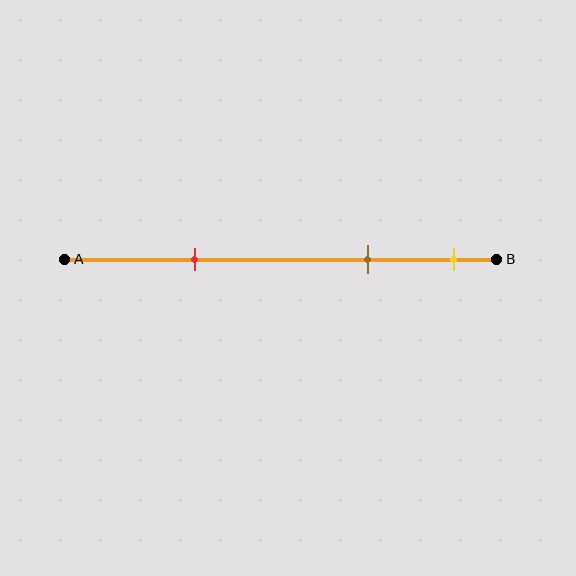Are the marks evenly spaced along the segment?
No, the marks are not evenly spaced.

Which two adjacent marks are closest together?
The brown and yellow marks are the closest adjacent pair.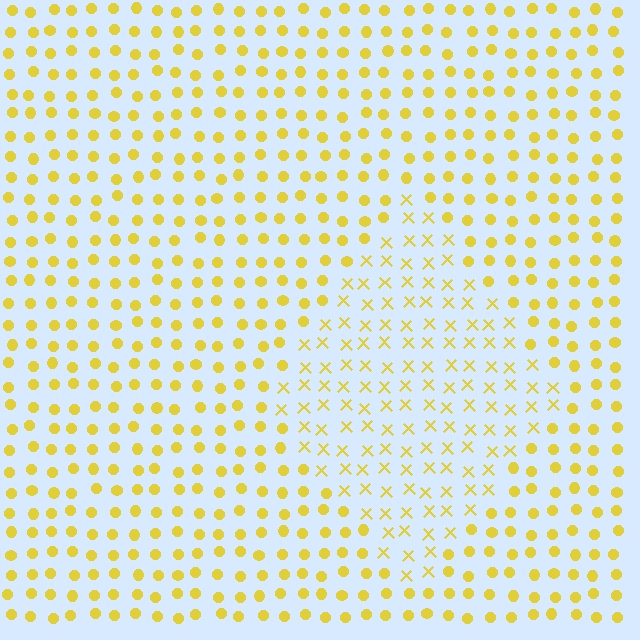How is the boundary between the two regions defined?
The boundary is defined by a change in element shape: X marks inside vs. circles outside. All elements share the same color and spacing.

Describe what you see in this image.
The image is filled with small yellow elements arranged in a uniform grid. A diamond-shaped region contains X marks, while the surrounding area contains circles. The boundary is defined purely by the change in element shape.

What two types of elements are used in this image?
The image uses X marks inside the diamond region and circles outside it.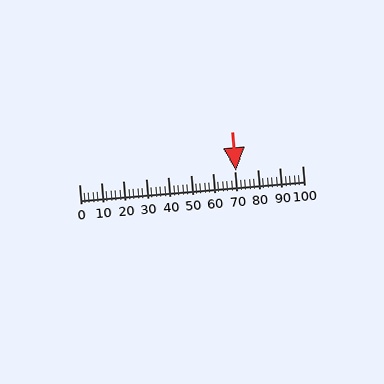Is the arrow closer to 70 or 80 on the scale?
The arrow is closer to 70.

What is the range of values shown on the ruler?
The ruler shows values from 0 to 100.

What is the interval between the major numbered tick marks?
The major tick marks are spaced 10 units apart.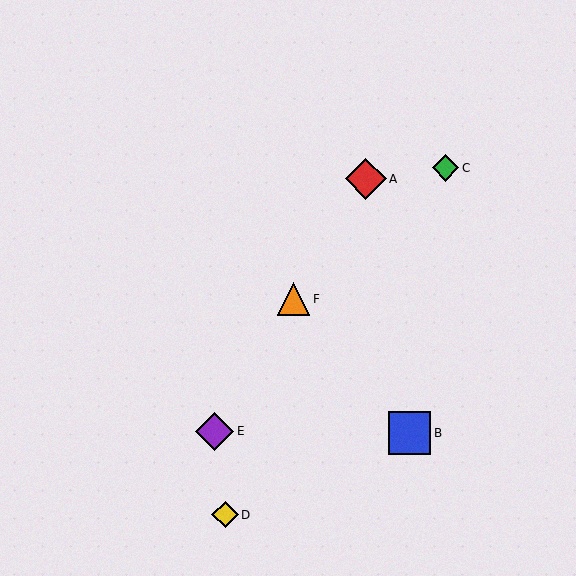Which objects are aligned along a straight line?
Objects A, E, F are aligned along a straight line.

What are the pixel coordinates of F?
Object F is at (294, 299).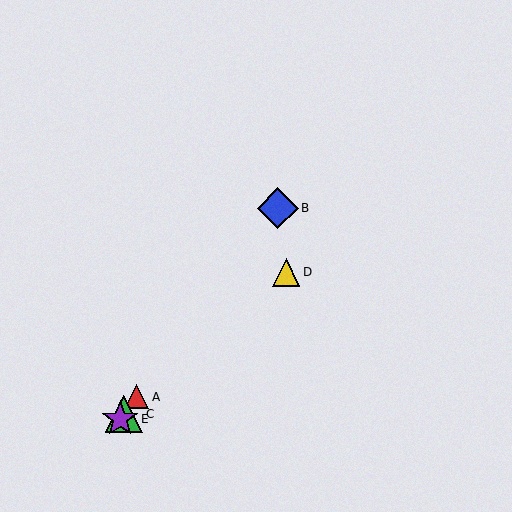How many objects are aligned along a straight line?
4 objects (A, B, C, E) are aligned along a straight line.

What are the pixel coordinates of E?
Object E is at (120, 419).